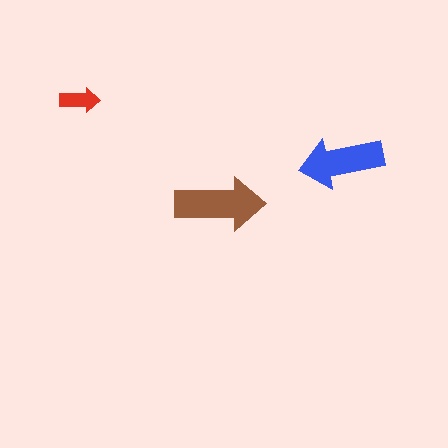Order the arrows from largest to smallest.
the brown one, the blue one, the red one.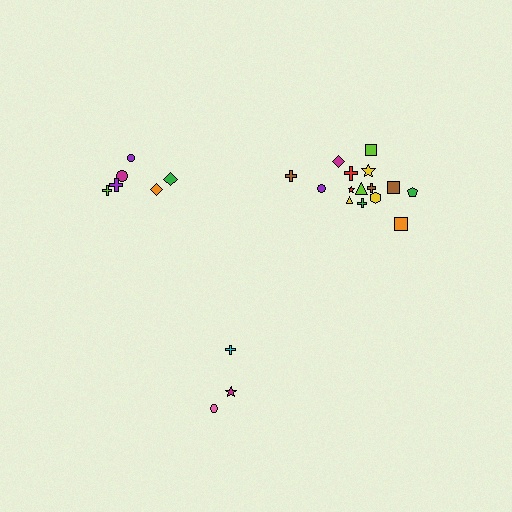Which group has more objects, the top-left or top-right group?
The top-right group.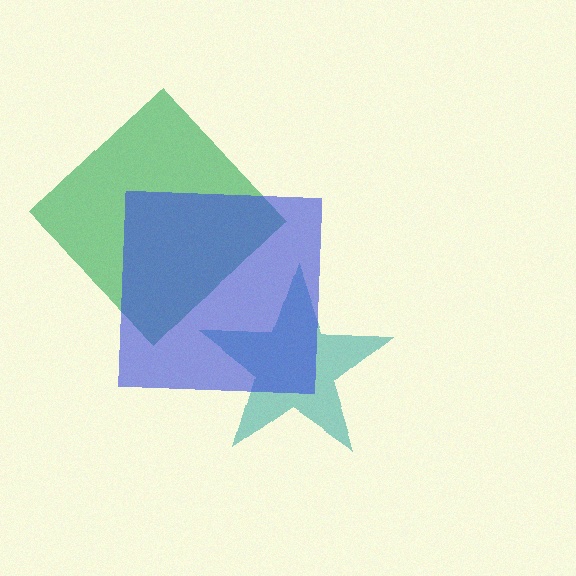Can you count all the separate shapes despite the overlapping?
Yes, there are 3 separate shapes.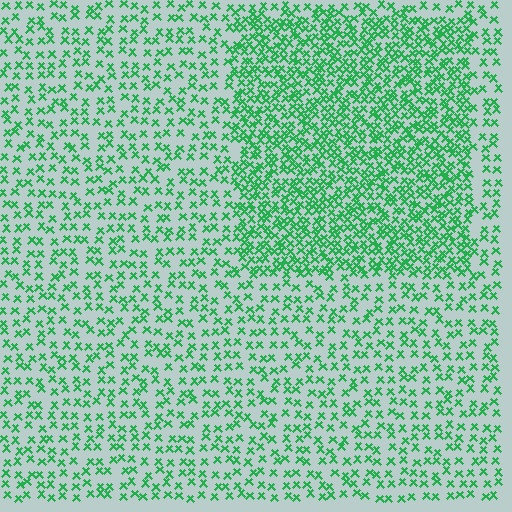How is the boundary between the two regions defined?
The boundary is defined by a change in element density (approximately 2.1x ratio). All elements are the same color, size, and shape.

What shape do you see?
I see a rectangle.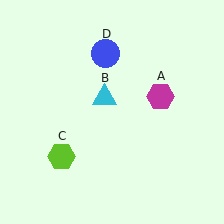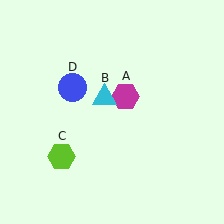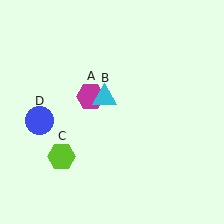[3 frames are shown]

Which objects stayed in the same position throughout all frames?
Cyan triangle (object B) and lime hexagon (object C) remained stationary.